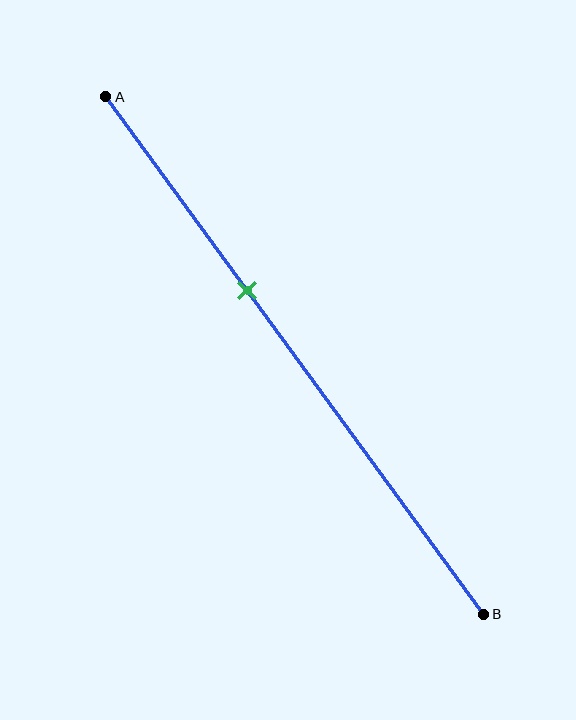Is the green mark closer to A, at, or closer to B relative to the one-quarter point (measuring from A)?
The green mark is closer to point B than the one-quarter point of segment AB.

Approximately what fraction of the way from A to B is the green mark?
The green mark is approximately 35% of the way from A to B.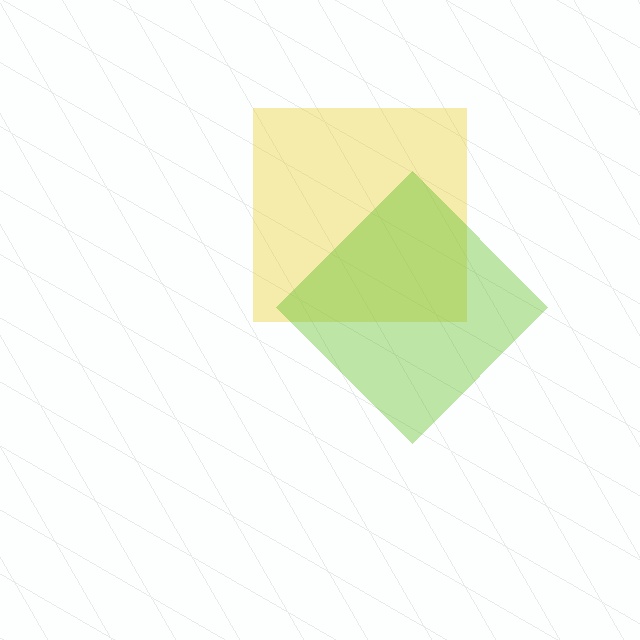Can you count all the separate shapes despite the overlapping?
Yes, there are 2 separate shapes.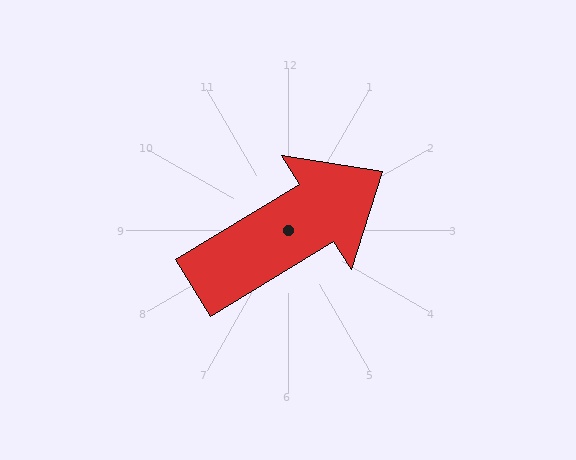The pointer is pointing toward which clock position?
Roughly 2 o'clock.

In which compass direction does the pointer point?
Northeast.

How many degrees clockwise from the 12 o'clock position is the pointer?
Approximately 59 degrees.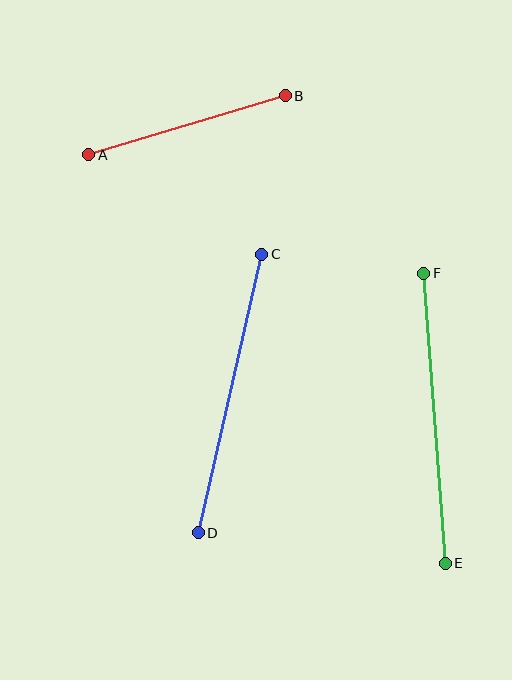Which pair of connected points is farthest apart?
Points E and F are farthest apart.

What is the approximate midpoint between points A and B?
The midpoint is at approximately (187, 125) pixels.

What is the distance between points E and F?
The distance is approximately 290 pixels.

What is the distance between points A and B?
The distance is approximately 205 pixels.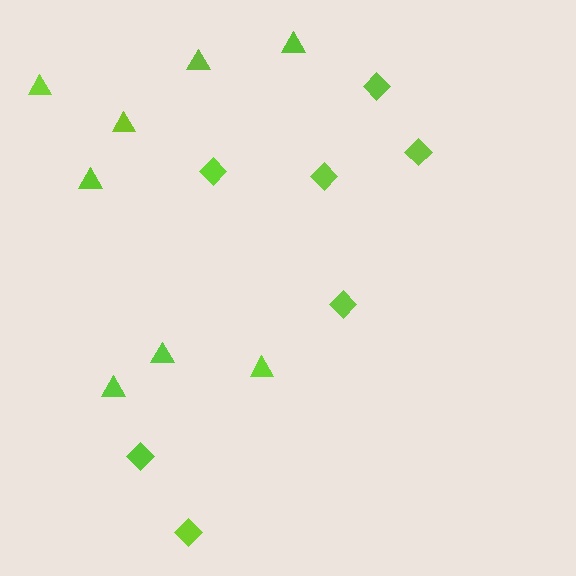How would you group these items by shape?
There are 2 groups: one group of diamonds (7) and one group of triangles (8).